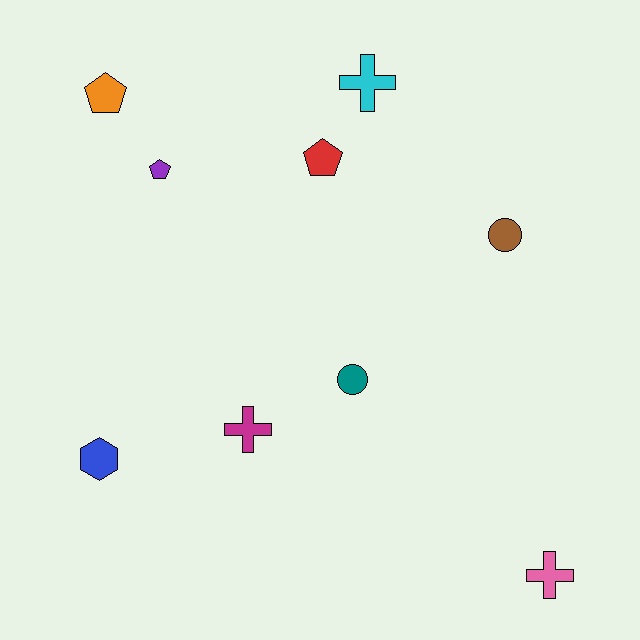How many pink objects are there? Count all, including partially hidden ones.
There is 1 pink object.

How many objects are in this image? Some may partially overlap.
There are 9 objects.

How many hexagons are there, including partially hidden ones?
There is 1 hexagon.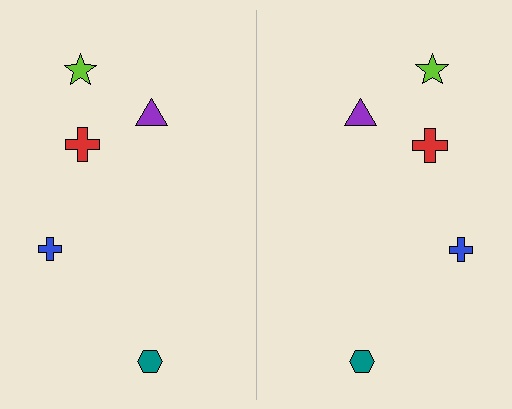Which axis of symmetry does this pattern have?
The pattern has a vertical axis of symmetry running through the center of the image.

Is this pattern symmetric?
Yes, this pattern has bilateral (reflection) symmetry.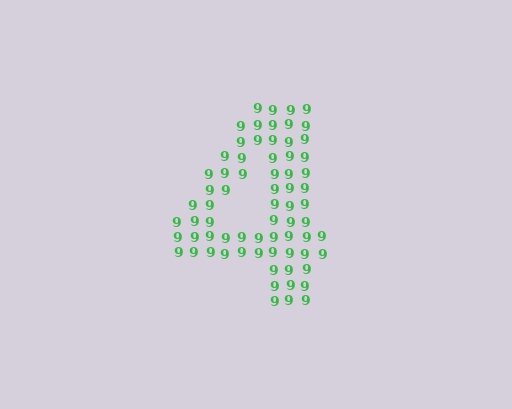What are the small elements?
The small elements are digit 9's.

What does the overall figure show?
The overall figure shows the digit 4.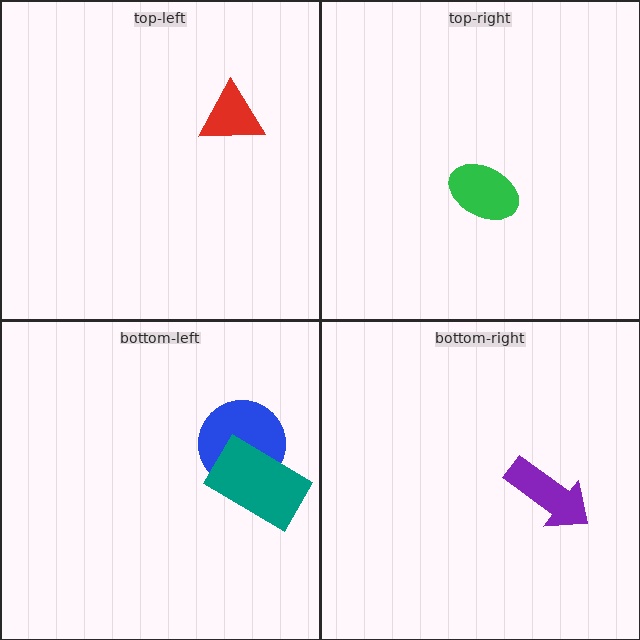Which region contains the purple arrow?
The bottom-right region.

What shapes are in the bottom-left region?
The blue circle, the teal rectangle.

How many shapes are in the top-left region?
1.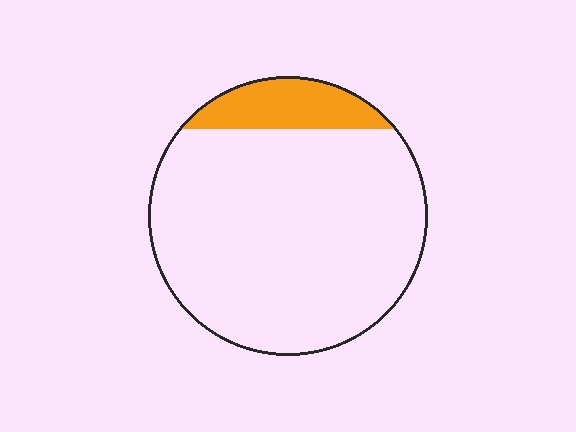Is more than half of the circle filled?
No.